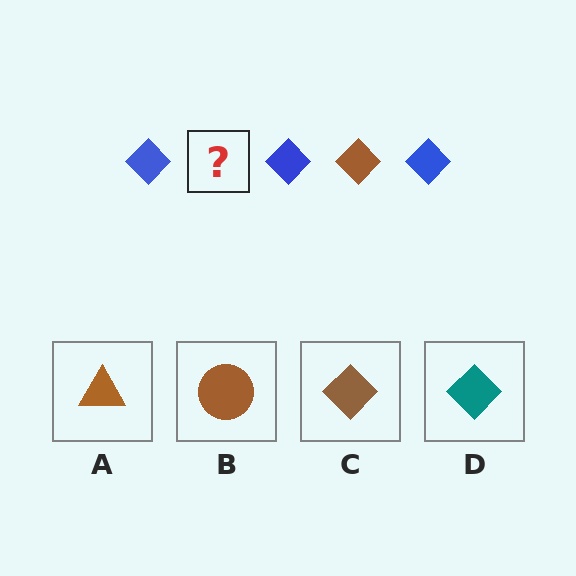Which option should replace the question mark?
Option C.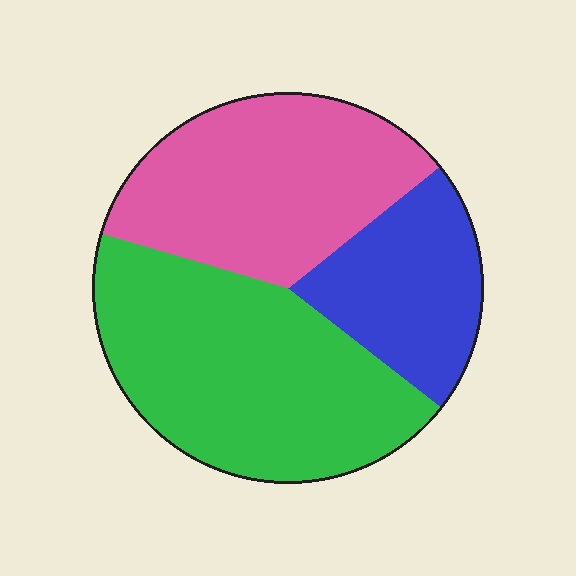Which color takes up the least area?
Blue, at roughly 20%.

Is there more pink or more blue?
Pink.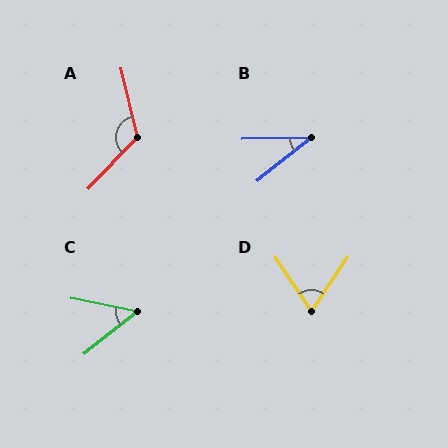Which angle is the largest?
A, at approximately 122 degrees.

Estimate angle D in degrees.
Approximately 68 degrees.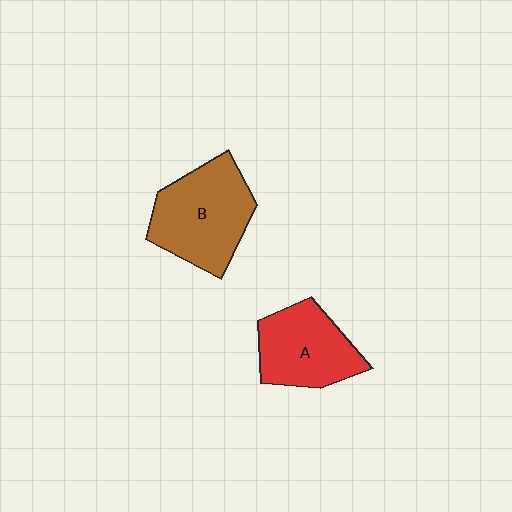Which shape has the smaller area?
Shape A (red).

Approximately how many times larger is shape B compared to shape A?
Approximately 1.2 times.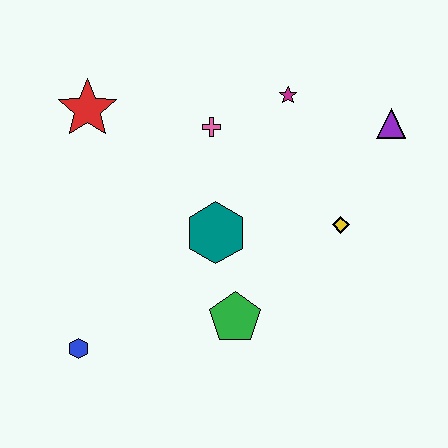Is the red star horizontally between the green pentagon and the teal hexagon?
No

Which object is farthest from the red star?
The purple triangle is farthest from the red star.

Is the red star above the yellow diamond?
Yes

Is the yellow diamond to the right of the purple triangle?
No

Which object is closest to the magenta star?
The pink cross is closest to the magenta star.